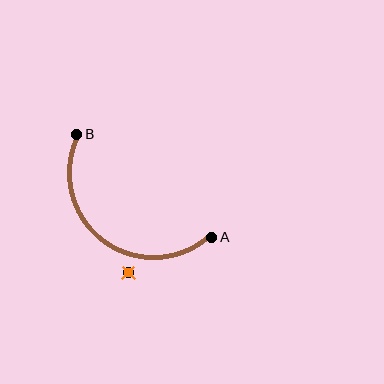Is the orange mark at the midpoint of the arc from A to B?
No — the orange mark does not lie on the arc at all. It sits slightly outside the curve.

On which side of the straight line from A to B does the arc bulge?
The arc bulges below and to the left of the straight line connecting A and B.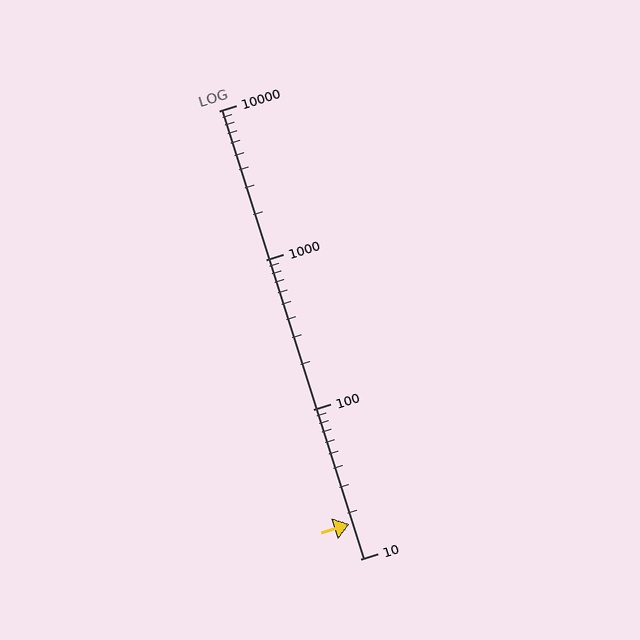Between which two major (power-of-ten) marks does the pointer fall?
The pointer is between 10 and 100.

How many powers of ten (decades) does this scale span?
The scale spans 3 decades, from 10 to 10000.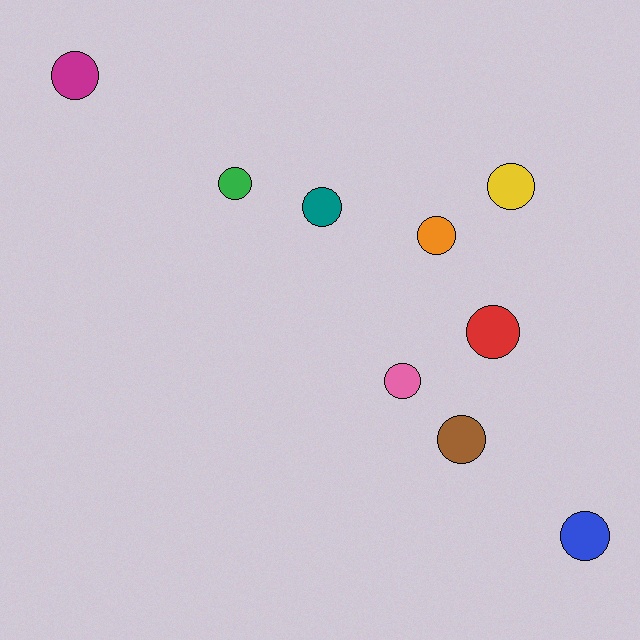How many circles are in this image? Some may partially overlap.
There are 9 circles.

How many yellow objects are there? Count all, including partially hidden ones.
There is 1 yellow object.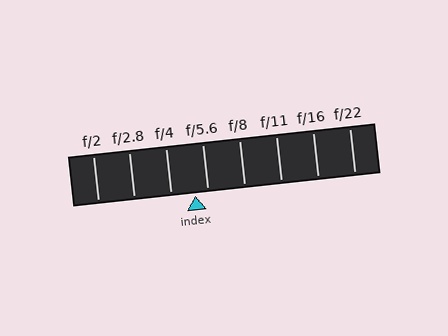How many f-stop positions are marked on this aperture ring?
There are 8 f-stop positions marked.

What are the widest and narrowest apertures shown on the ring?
The widest aperture shown is f/2 and the narrowest is f/22.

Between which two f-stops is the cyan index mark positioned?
The index mark is between f/4 and f/5.6.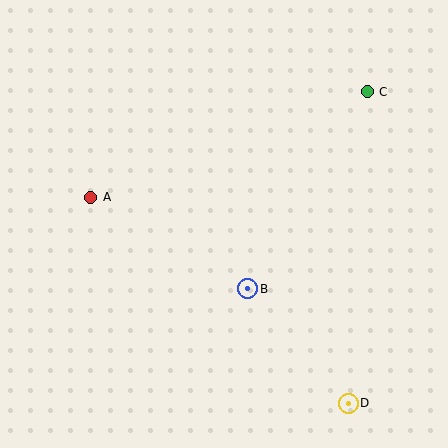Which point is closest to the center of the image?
Point B at (248, 289) is closest to the center.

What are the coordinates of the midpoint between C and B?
The midpoint between C and B is at (307, 190).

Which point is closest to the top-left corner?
Point A is closest to the top-left corner.